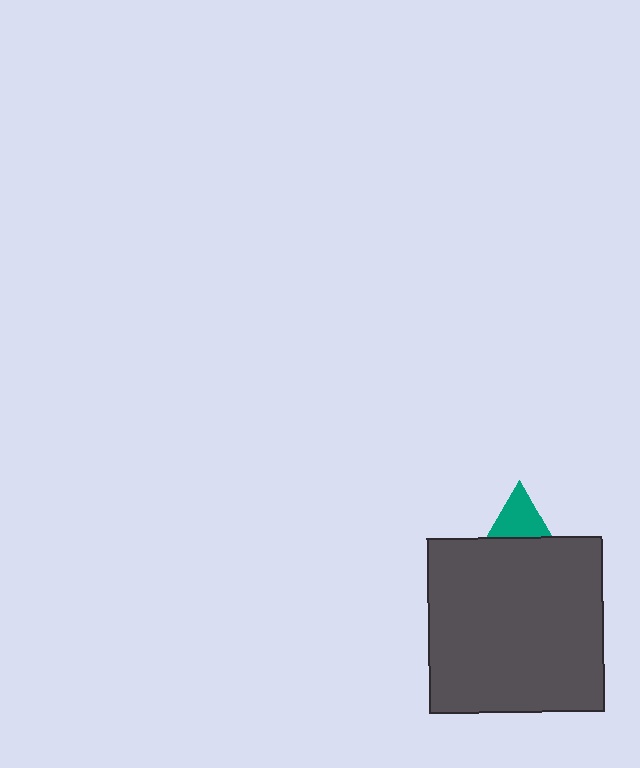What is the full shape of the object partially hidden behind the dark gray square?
The partially hidden object is a teal triangle.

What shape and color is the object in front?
The object in front is a dark gray square.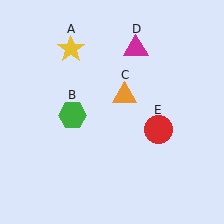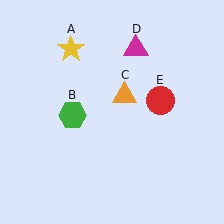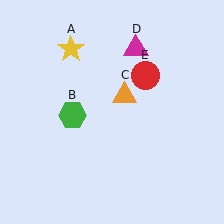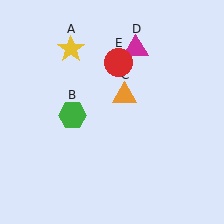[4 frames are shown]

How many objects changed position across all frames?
1 object changed position: red circle (object E).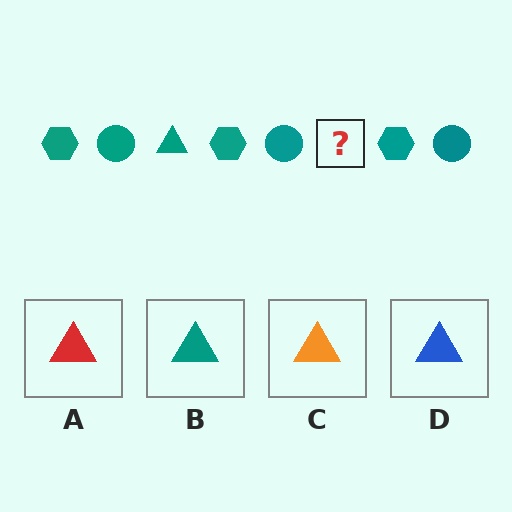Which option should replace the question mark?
Option B.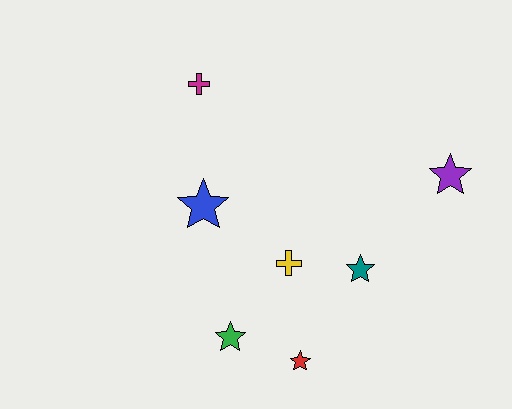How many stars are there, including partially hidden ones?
There are 5 stars.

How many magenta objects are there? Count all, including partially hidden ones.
There is 1 magenta object.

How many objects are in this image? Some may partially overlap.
There are 7 objects.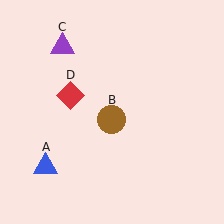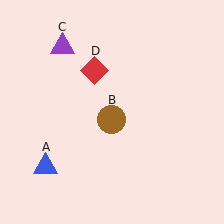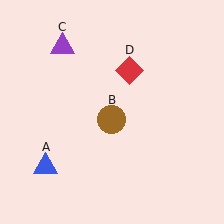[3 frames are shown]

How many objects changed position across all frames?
1 object changed position: red diamond (object D).